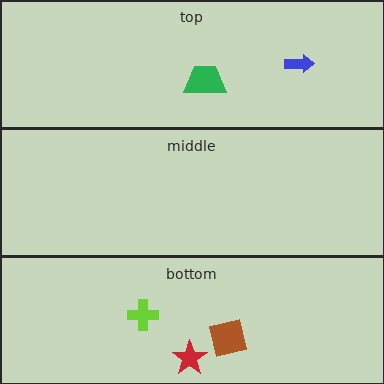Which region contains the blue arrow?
The top region.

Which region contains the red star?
The bottom region.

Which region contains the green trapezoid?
The top region.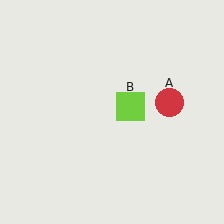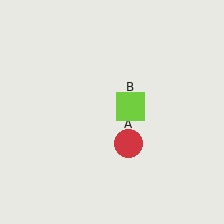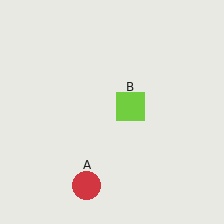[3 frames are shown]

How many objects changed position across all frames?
1 object changed position: red circle (object A).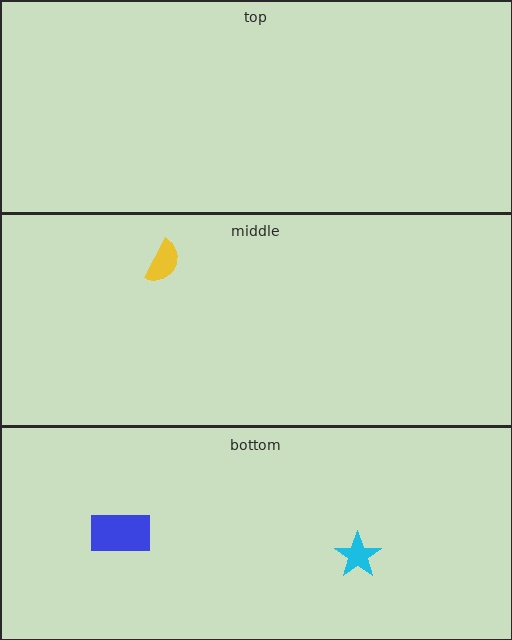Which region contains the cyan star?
The bottom region.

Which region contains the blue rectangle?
The bottom region.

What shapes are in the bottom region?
The cyan star, the blue rectangle.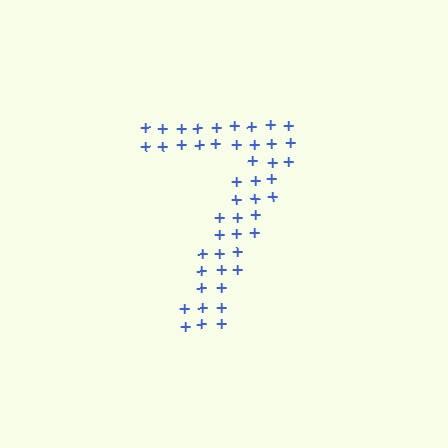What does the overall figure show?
The overall figure shows the digit 7.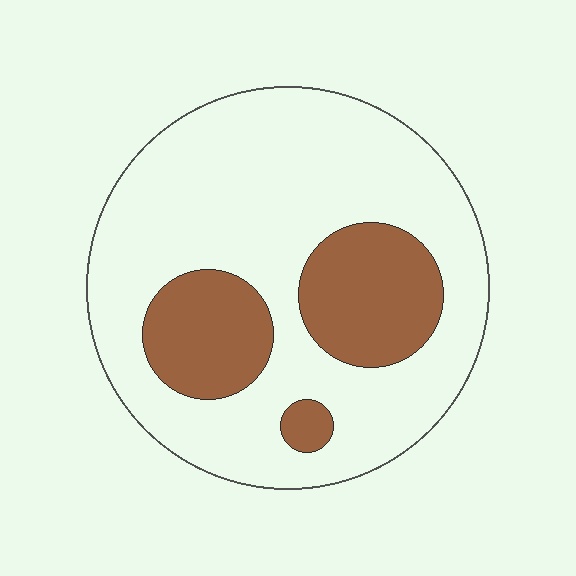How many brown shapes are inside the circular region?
3.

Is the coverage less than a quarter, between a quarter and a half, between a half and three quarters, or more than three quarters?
Between a quarter and a half.